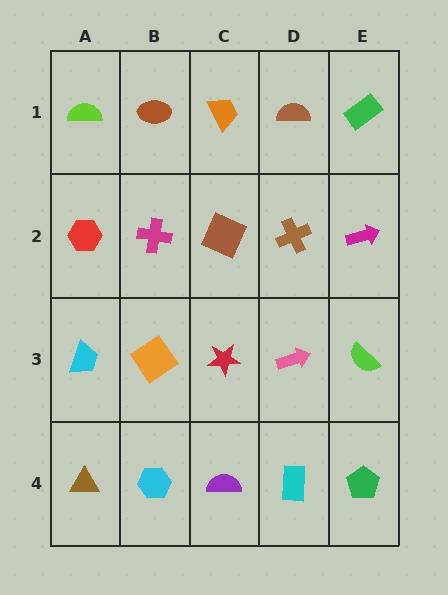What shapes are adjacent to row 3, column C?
A brown square (row 2, column C), a purple semicircle (row 4, column C), an orange diamond (row 3, column B), a pink arrow (row 3, column D).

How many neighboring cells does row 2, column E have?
3.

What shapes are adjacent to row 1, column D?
A brown cross (row 2, column D), an orange trapezoid (row 1, column C), a green rectangle (row 1, column E).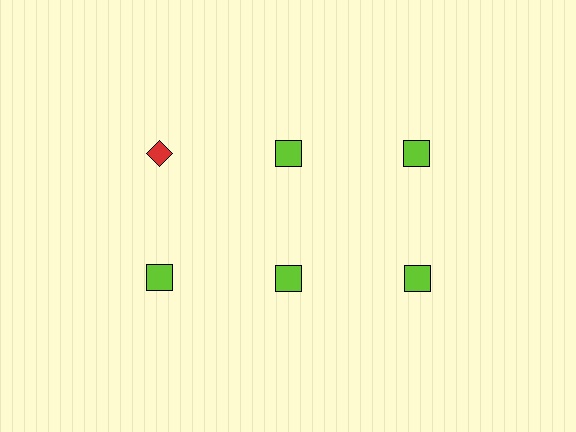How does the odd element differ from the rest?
It differs in both color (red instead of lime) and shape (diamond instead of square).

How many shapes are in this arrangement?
There are 6 shapes arranged in a grid pattern.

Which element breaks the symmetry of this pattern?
The red diamond in the top row, leftmost column breaks the symmetry. All other shapes are lime squares.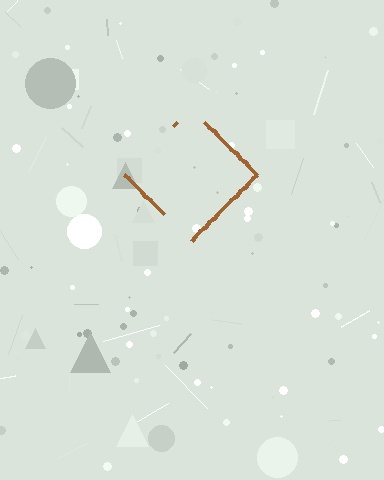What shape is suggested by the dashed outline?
The dashed outline suggests a diamond.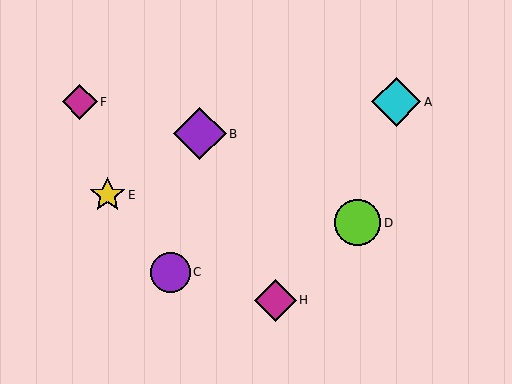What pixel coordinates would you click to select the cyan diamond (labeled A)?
Click at (396, 102) to select the cyan diamond A.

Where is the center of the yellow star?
The center of the yellow star is at (107, 195).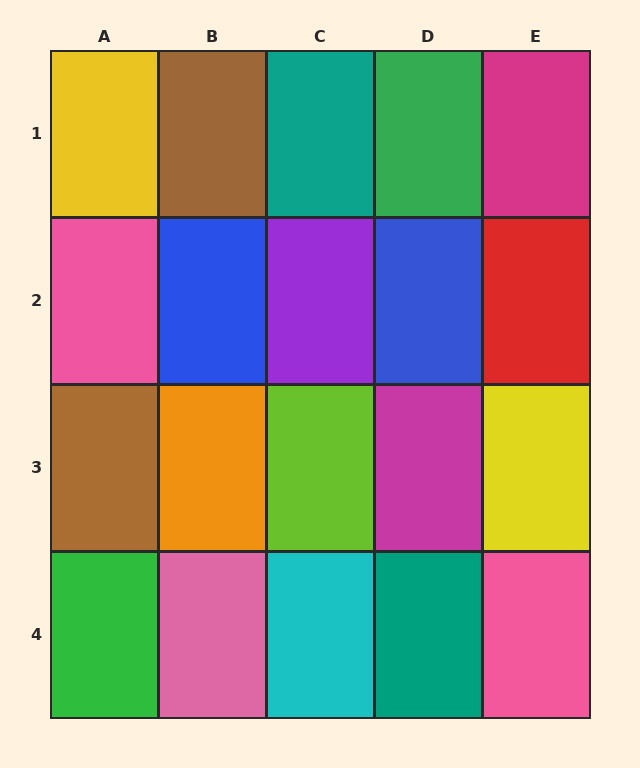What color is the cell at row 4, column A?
Green.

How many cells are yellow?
2 cells are yellow.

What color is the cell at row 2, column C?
Purple.